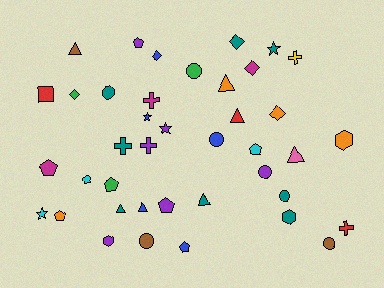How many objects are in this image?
There are 40 objects.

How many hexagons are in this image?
There are 3 hexagons.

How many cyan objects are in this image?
There are 3 cyan objects.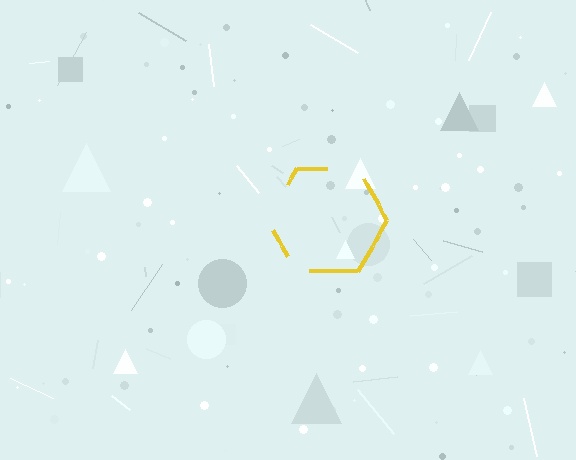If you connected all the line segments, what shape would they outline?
They would outline a hexagon.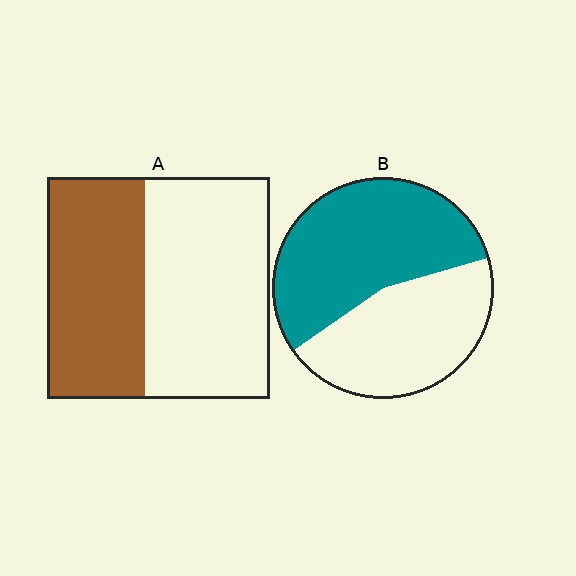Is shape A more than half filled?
No.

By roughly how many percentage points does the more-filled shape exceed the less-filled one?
By roughly 10 percentage points (B over A).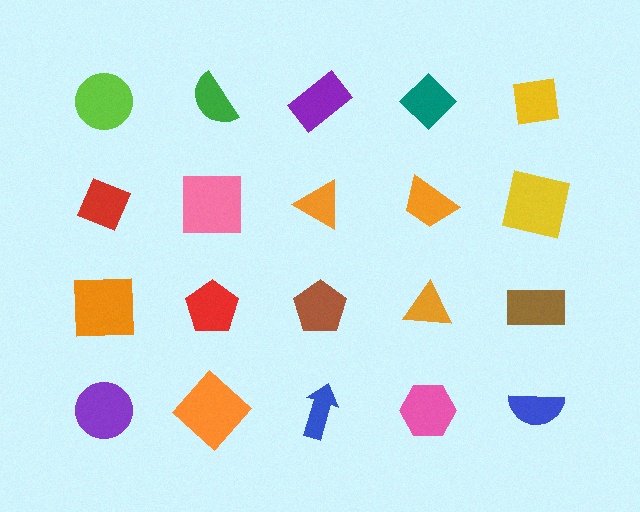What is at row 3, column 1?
An orange square.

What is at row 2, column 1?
A red diamond.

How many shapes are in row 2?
5 shapes.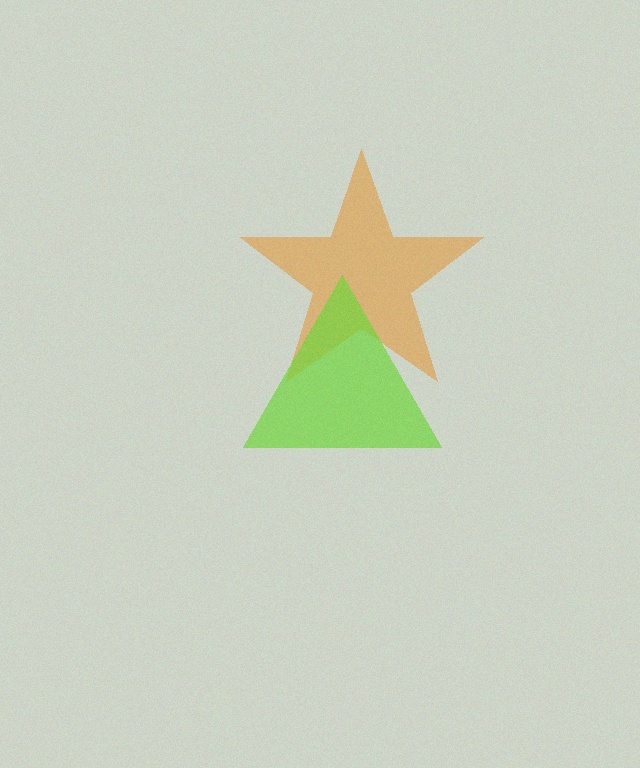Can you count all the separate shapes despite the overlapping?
Yes, there are 2 separate shapes.